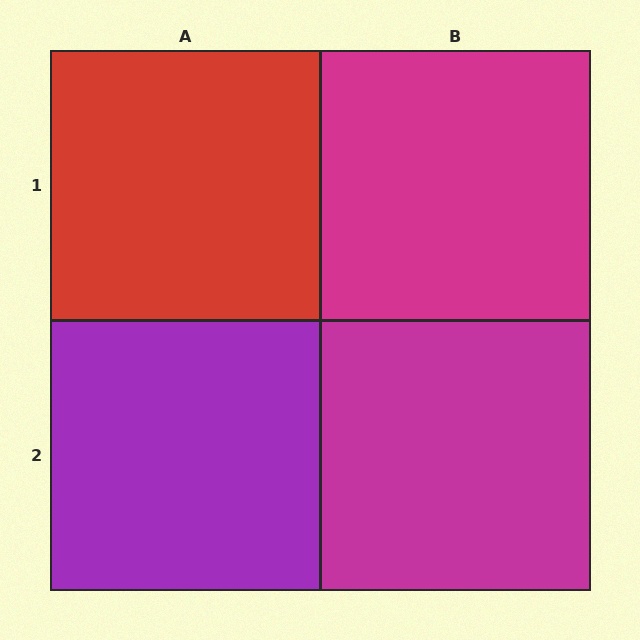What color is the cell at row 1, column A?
Red.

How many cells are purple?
1 cell is purple.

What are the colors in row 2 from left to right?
Purple, magenta.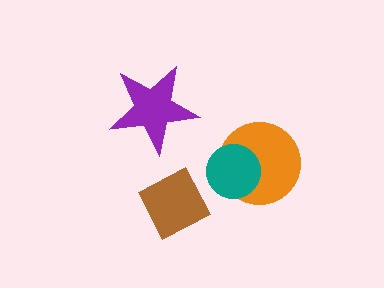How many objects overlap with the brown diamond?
0 objects overlap with the brown diamond.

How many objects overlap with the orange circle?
1 object overlaps with the orange circle.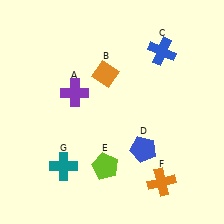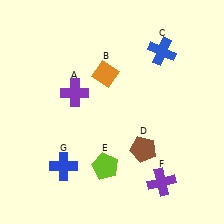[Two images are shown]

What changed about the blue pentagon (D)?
In Image 1, D is blue. In Image 2, it changed to brown.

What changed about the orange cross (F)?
In Image 1, F is orange. In Image 2, it changed to purple.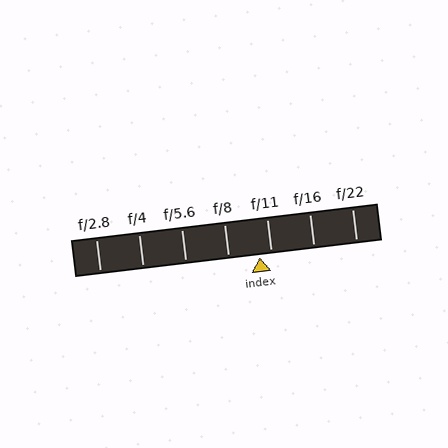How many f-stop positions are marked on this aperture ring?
There are 7 f-stop positions marked.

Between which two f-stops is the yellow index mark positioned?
The index mark is between f/8 and f/11.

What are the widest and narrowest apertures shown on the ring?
The widest aperture shown is f/2.8 and the narrowest is f/22.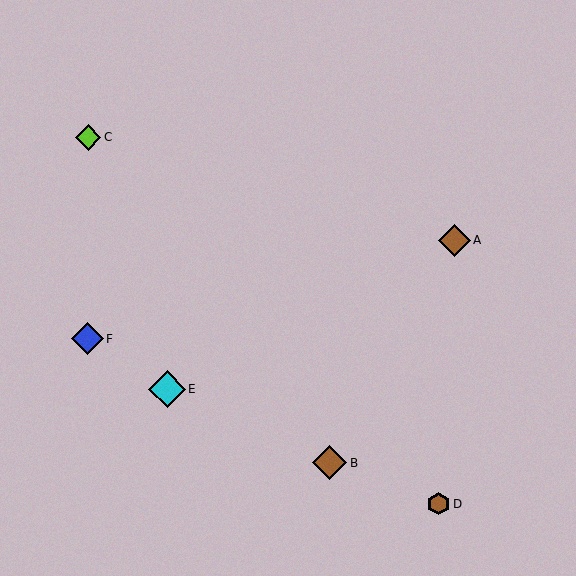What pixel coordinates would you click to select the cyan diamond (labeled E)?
Click at (167, 389) to select the cyan diamond E.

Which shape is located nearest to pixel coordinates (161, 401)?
The cyan diamond (labeled E) at (167, 389) is nearest to that location.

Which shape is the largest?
The cyan diamond (labeled E) is the largest.